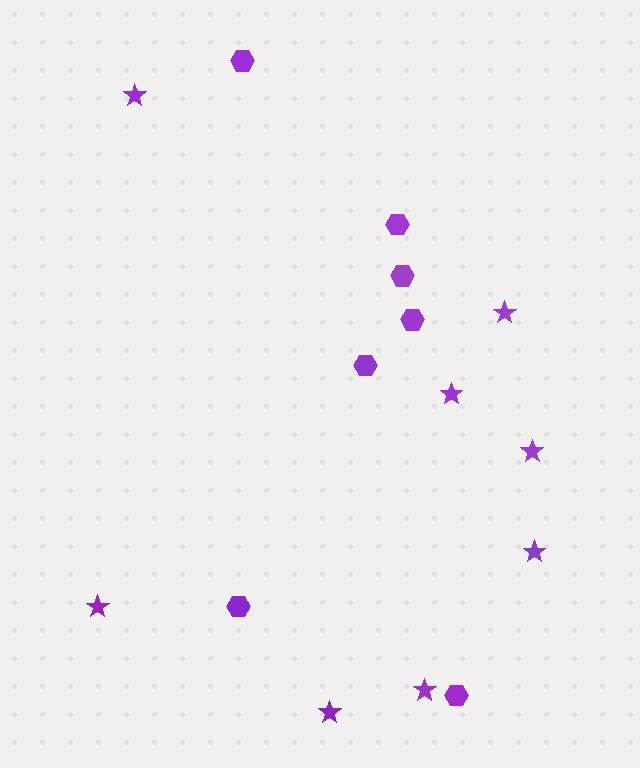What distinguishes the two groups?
There are 2 groups: one group of hexagons (7) and one group of stars (8).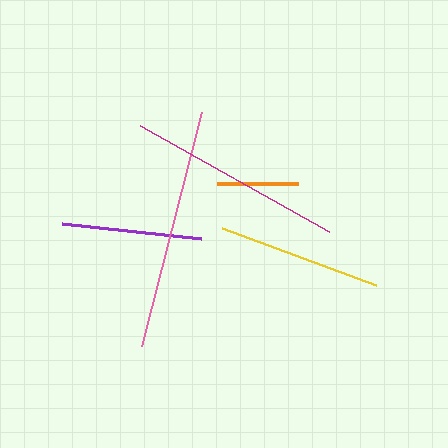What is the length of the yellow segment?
The yellow segment is approximately 164 pixels long.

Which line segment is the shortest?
The orange line is the shortest at approximately 81 pixels.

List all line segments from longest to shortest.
From longest to shortest: pink, magenta, yellow, purple, orange.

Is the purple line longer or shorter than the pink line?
The pink line is longer than the purple line.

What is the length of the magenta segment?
The magenta segment is approximately 217 pixels long.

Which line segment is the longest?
The pink line is the longest at approximately 242 pixels.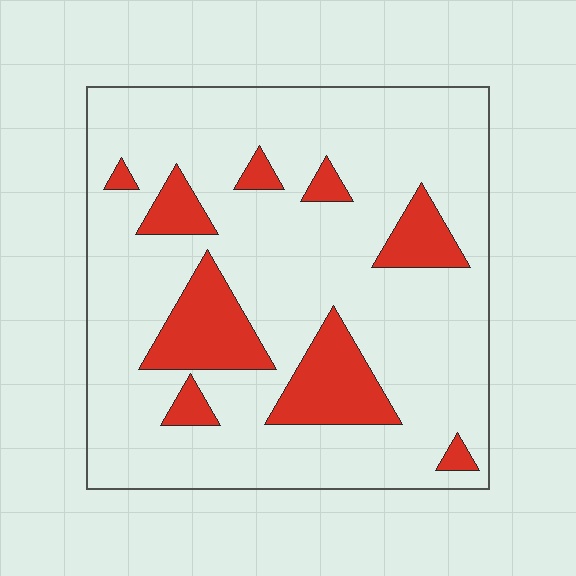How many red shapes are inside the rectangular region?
9.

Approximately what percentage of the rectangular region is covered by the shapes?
Approximately 20%.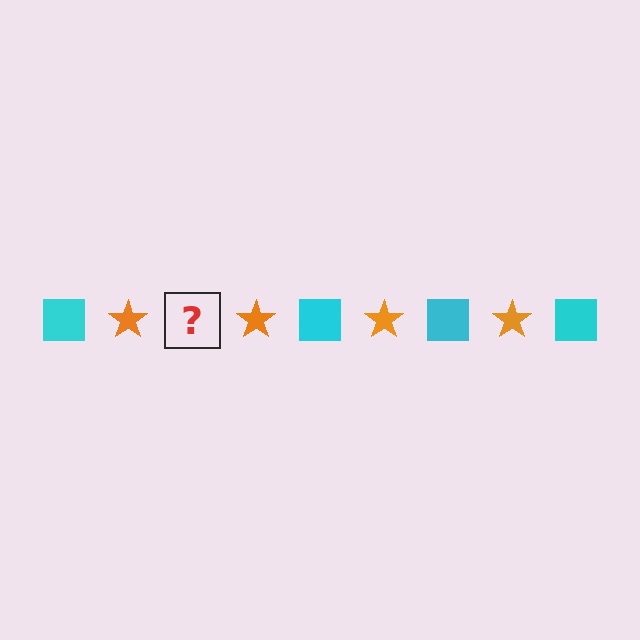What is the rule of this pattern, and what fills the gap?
The rule is that the pattern alternates between cyan square and orange star. The gap should be filled with a cyan square.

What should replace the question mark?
The question mark should be replaced with a cyan square.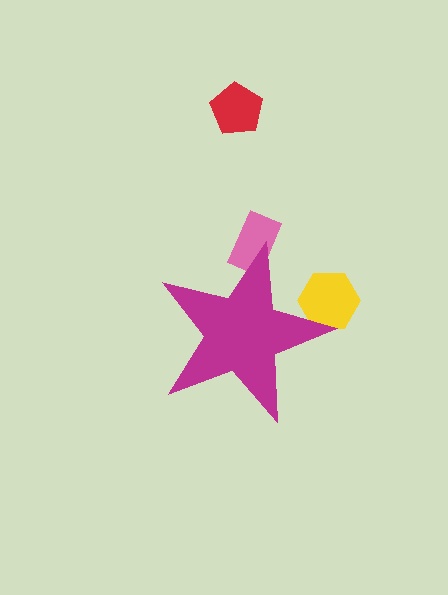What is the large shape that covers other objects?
A magenta star.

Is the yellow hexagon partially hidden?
Yes, the yellow hexagon is partially hidden behind the magenta star.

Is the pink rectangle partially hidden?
Yes, the pink rectangle is partially hidden behind the magenta star.